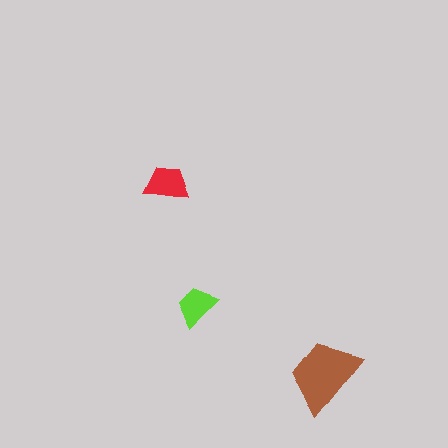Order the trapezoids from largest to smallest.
the brown one, the red one, the lime one.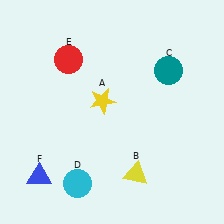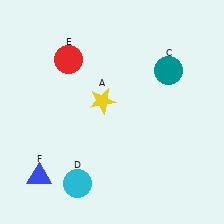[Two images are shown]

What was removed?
The yellow triangle (B) was removed in Image 2.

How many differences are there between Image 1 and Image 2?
There is 1 difference between the two images.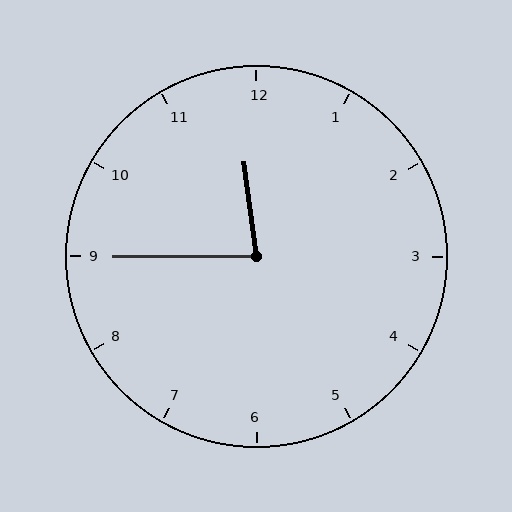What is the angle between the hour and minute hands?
Approximately 82 degrees.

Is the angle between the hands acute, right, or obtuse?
It is acute.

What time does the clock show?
11:45.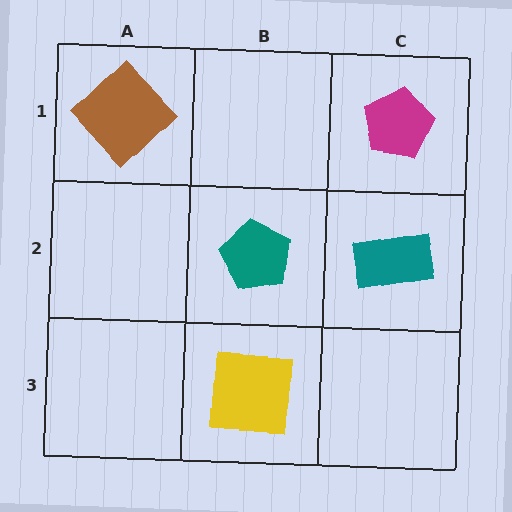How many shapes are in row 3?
1 shape.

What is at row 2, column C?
A teal rectangle.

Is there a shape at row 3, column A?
No, that cell is empty.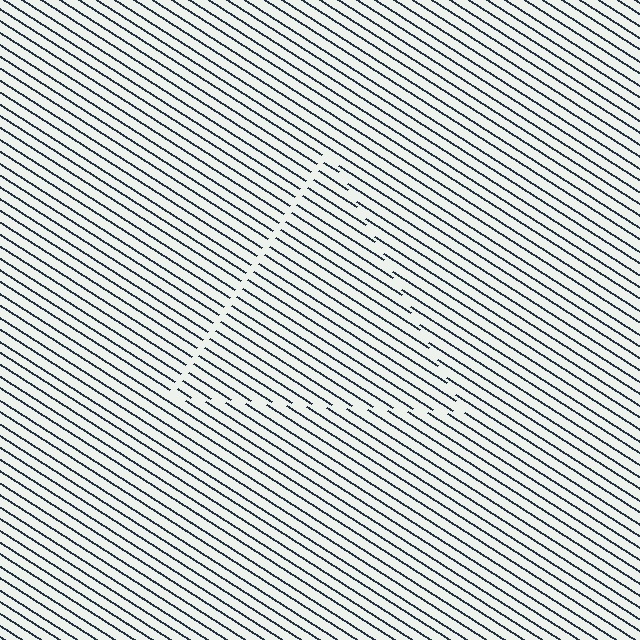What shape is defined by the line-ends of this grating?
An illusory triangle. The interior of the shape contains the same grating, shifted by half a period — the contour is defined by the phase discontinuity where line-ends from the inner and outer gratings abut.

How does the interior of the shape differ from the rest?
The interior of the shape contains the same grating, shifted by half a period — the contour is defined by the phase discontinuity where line-ends from the inner and outer gratings abut.